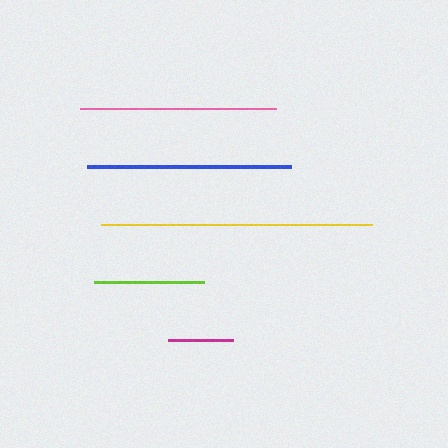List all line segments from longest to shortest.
From longest to shortest: yellow, blue, pink, lime, magenta.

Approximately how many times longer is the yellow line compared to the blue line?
The yellow line is approximately 1.3 times the length of the blue line.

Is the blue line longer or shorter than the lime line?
The blue line is longer than the lime line.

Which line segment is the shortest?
The magenta line is the shortest at approximately 65 pixels.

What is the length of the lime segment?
The lime segment is approximately 110 pixels long.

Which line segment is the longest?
The yellow line is the longest at approximately 271 pixels.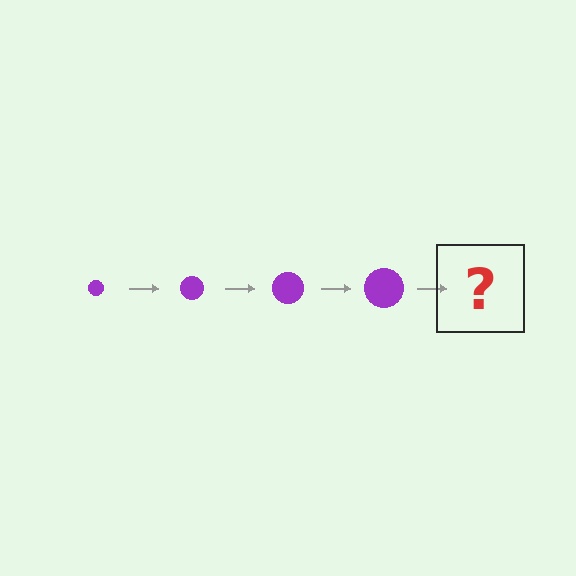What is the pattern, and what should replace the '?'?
The pattern is that the circle gets progressively larger each step. The '?' should be a purple circle, larger than the previous one.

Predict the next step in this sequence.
The next step is a purple circle, larger than the previous one.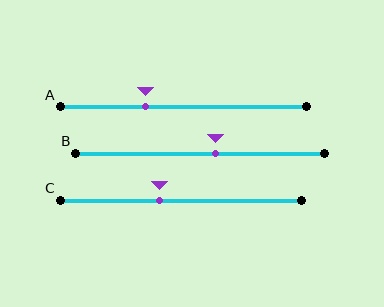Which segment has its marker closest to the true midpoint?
Segment B has its marker closest to the true midpoint.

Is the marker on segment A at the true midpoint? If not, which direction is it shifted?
No, the marker on segment A is shifted to the left by about 15% of the segment length.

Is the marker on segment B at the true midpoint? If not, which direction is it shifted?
No, the marker on segment B is shifted to the right by about 6% of the segment length.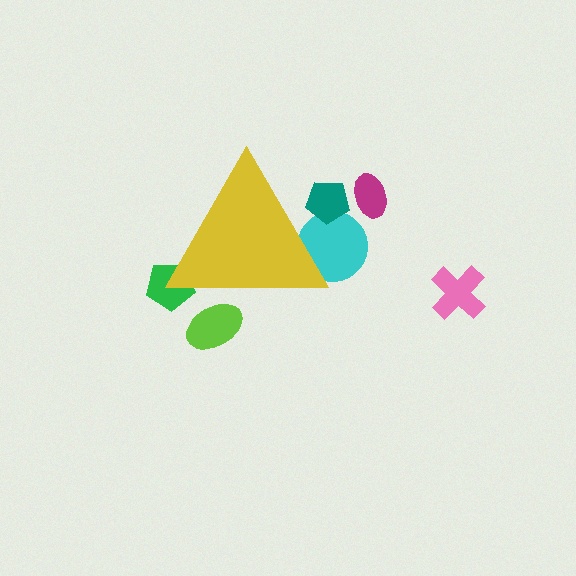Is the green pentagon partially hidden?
Yes, the green pentagon is partially hidden behind the yellow triangle.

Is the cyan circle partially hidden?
Yes, the cyan circle is partially hidden behind the yellow triangle.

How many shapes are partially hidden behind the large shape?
4 shapes are partially hidden.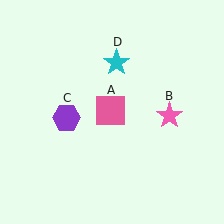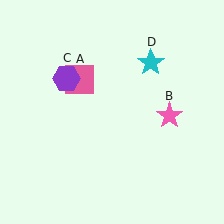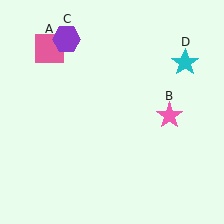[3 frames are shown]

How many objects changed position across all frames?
3 objects changed position: pink square (object A), purple hexagon (object C), cyan star (object D).